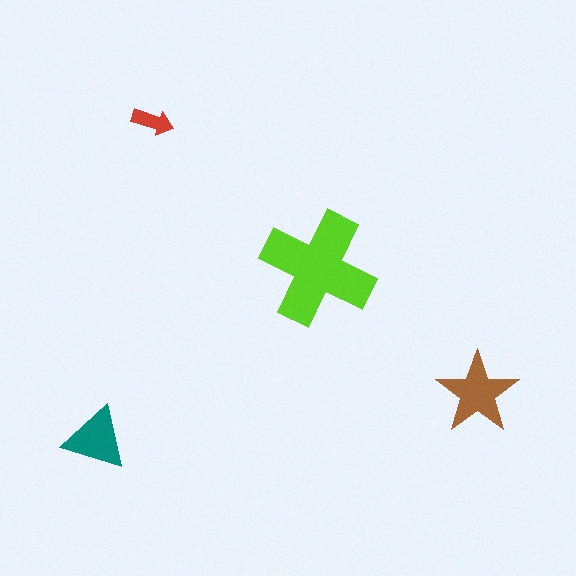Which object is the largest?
The lime cross.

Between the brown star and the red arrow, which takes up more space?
The brown star.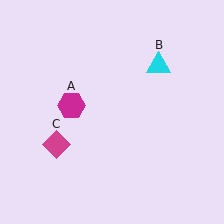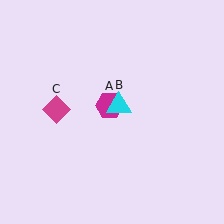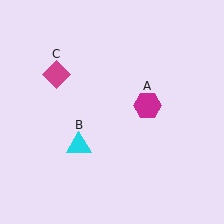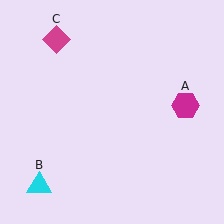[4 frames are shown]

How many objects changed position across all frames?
3 objects changed position: magenta hexagon (object A), cyan triangle (object B), magenta diamond (object C).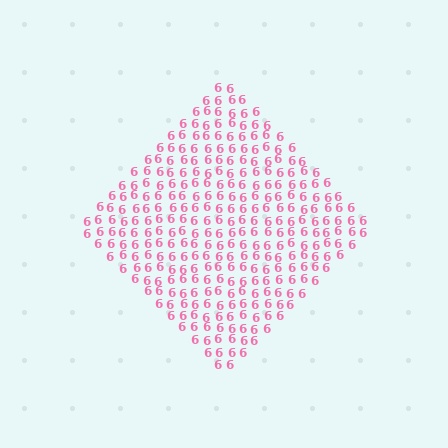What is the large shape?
The large shape is a diamond.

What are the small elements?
The small elements are digit 6's.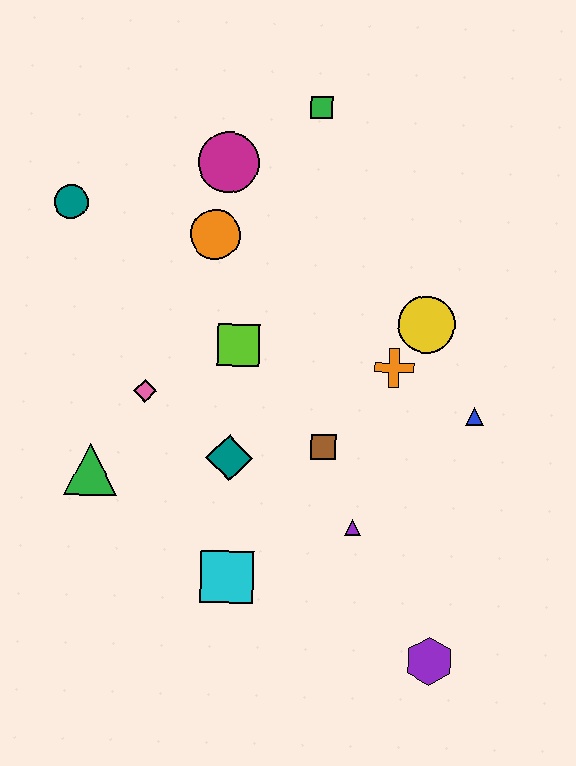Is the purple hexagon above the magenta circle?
No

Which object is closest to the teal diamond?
The brown square is closest to the teal diamond.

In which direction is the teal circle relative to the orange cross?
The teal circle is to the left of the orange cross.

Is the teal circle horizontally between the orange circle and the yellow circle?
No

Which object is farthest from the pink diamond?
The purple hexagon is farthest from the pink diamond.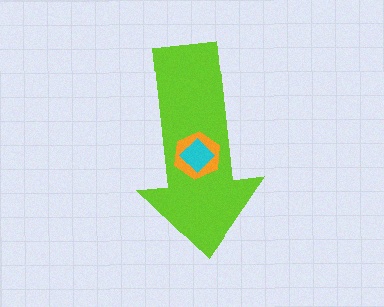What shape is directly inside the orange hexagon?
The cyan diamond.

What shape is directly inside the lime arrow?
The orange hexagon.